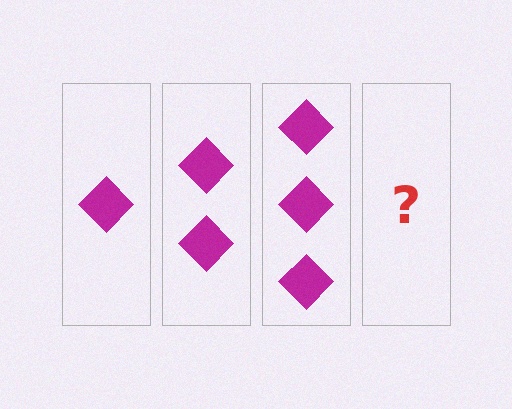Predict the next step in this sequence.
The next step is 4 diamonds.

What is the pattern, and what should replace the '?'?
The pattern is that each step adds one more diamond. The '?' should be 4 diamonds.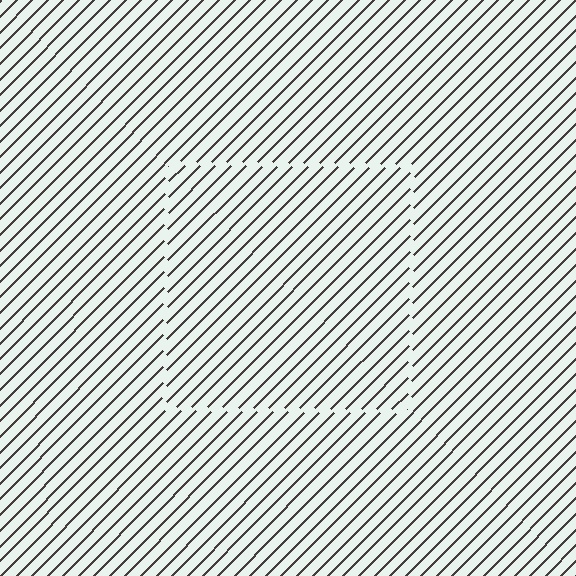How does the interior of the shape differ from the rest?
The interior of the shape contains the same grating, shifted by half a period — the contour is defined by the phase discontinuity where line-ends from the inner and outer gratings abut.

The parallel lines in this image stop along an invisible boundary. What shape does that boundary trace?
An illusory square. The interior of the shape contains the same grating, shifted by half a period — the contour is defined by the phase discontinuity where line-ends from the inner and outer gratings abut.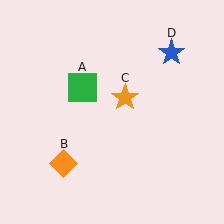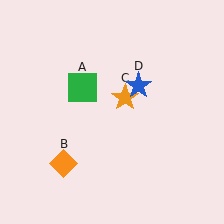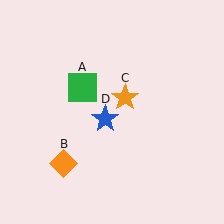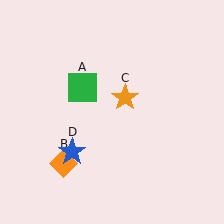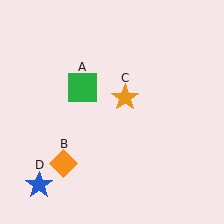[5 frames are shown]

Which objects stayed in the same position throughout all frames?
Green square (object A) and orange diamond (object B) and orange star (object C) remained stationary.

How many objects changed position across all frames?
1 object changed position: blue star (object D).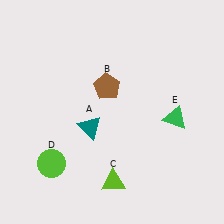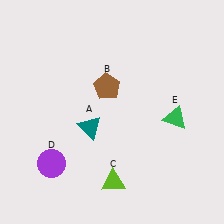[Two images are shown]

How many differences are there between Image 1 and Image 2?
There is 1 difference between the two images.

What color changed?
The circle (D) changed from lime in Image 1 to purple in Image 2.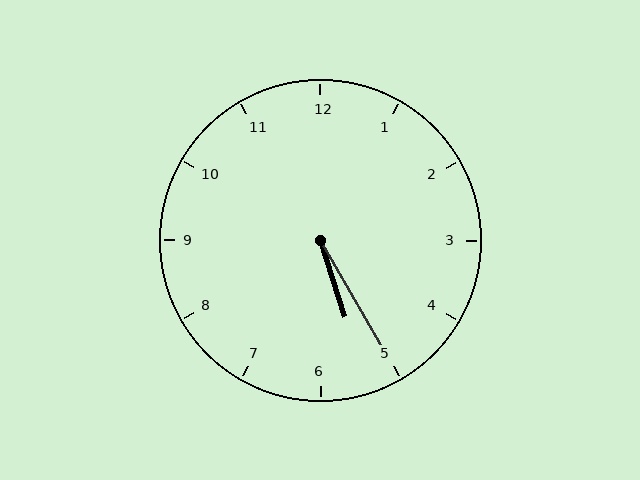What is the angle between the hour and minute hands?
Approximately 12 degrees.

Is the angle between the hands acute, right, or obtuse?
It is acute.